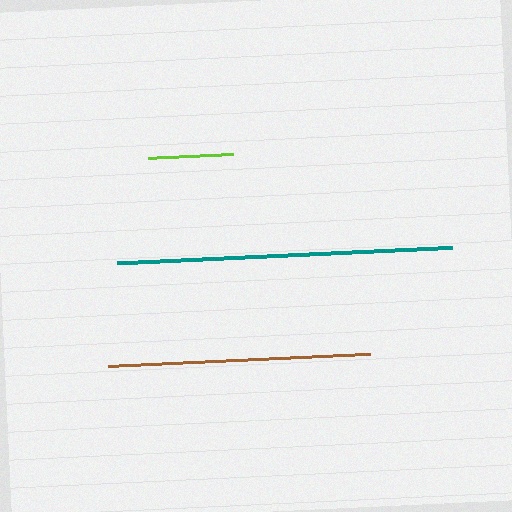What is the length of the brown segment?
The brown segment is approximately 262 pixels long.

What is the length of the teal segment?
The teal segment is approximately 335 pixels long.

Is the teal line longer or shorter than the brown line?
The teal line is longer than the brown line.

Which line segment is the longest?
The teal line is the longest at approximately 335 pixels.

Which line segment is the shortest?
The lime line is the shortest at approximately 85 pixels.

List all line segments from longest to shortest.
From longest to shortest: teal, brown, lime.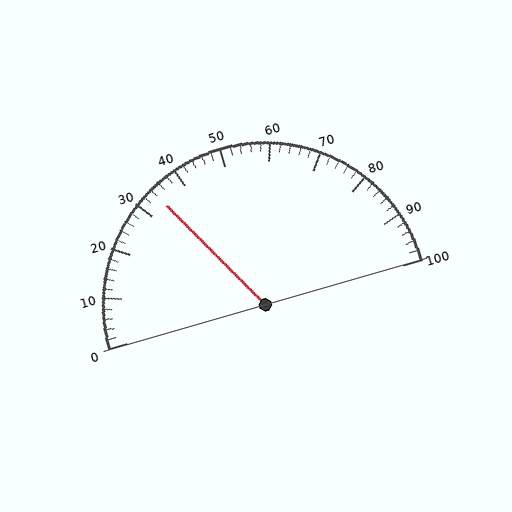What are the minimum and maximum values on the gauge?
The gauge ranges from 0 to 100.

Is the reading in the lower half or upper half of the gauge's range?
The reading is in the lower half of the range (0 to 100).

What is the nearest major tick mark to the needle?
The nearest major tick mark is 30.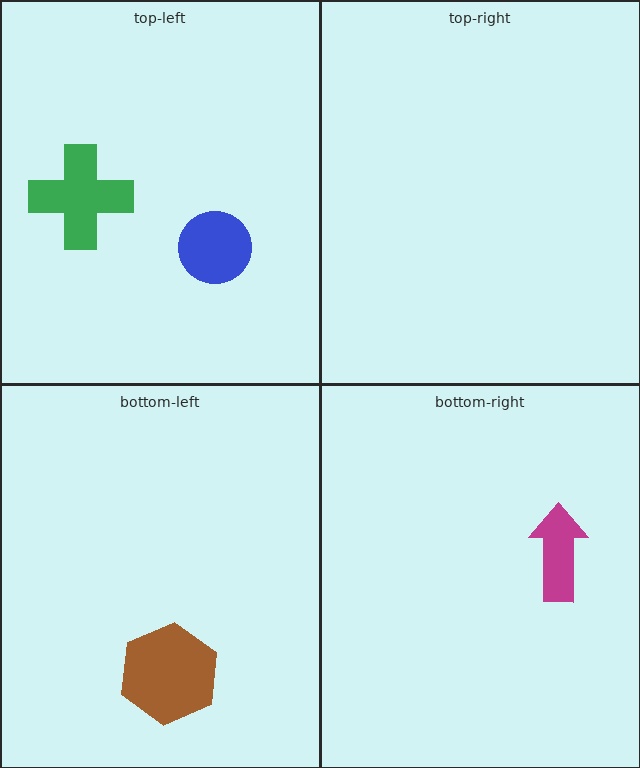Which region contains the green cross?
The top-left region.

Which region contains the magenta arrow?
The bottom-right region.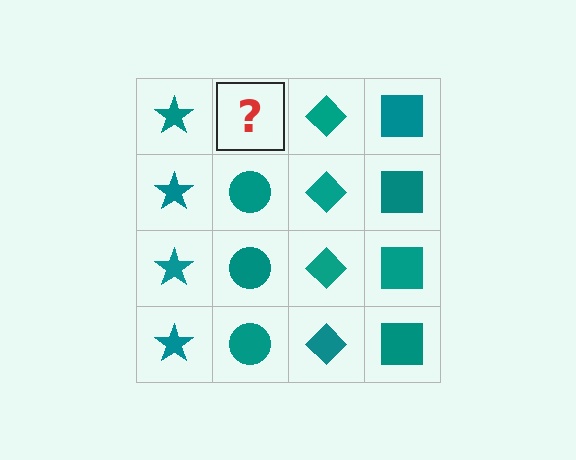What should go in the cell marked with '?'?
The missing cell should contain a teal circle.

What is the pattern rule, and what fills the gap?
The rule is that each column has a consistent shape. The gap should be filled with a teal circle.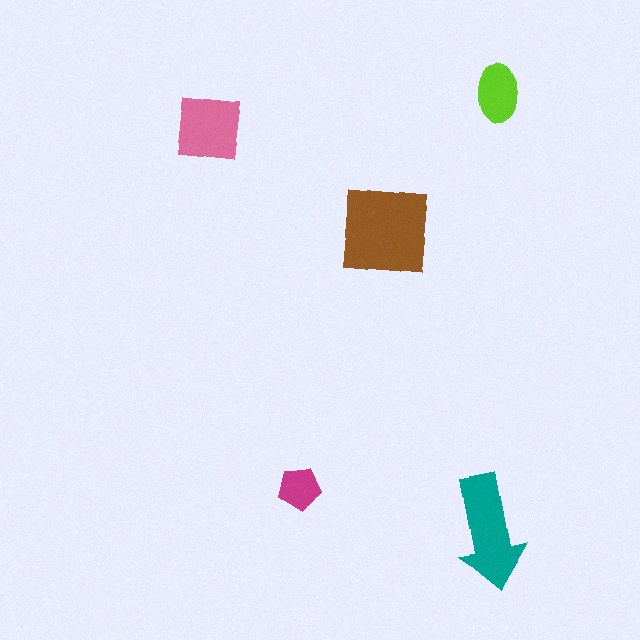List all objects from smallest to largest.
The magenta pentagon, the lime ellipse, the pink square, the teal arrow, the brown square.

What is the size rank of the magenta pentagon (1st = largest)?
5th.